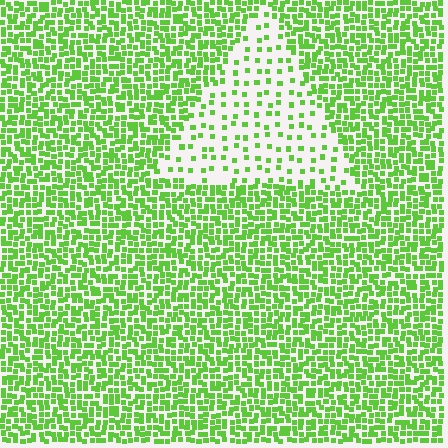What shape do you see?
I see a triangle.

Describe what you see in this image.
The image contains small lime elements arranged at two different densities. A triangle-shaped region is visible where the elements are less densely packed than the surrounding area.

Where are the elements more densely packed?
The elements are more densely packed outside the triangle boundary.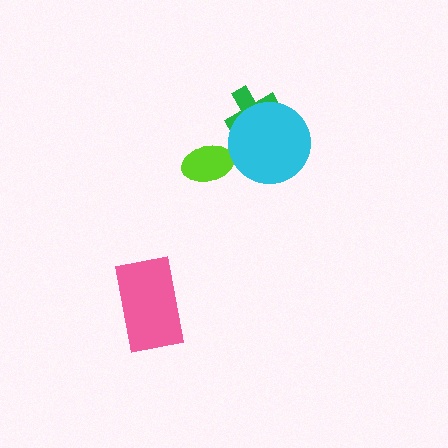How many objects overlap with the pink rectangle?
0 objects overlap with the pink rectangle.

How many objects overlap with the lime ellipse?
0 objects overlap with the lime ellipse.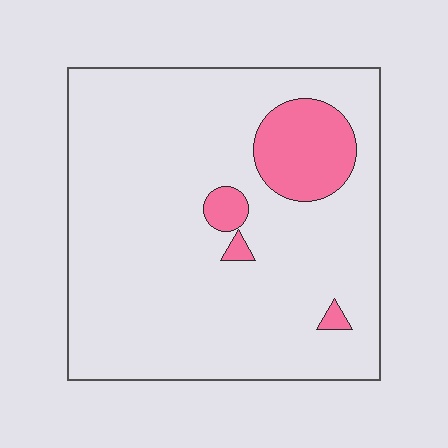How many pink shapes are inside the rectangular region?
4.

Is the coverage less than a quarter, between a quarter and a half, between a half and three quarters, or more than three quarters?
Less than a quarter.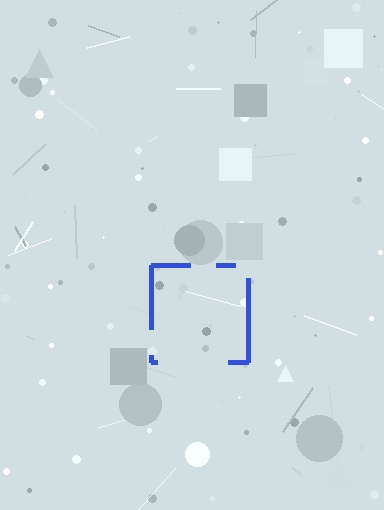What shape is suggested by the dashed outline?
The dashed outline suggests a square.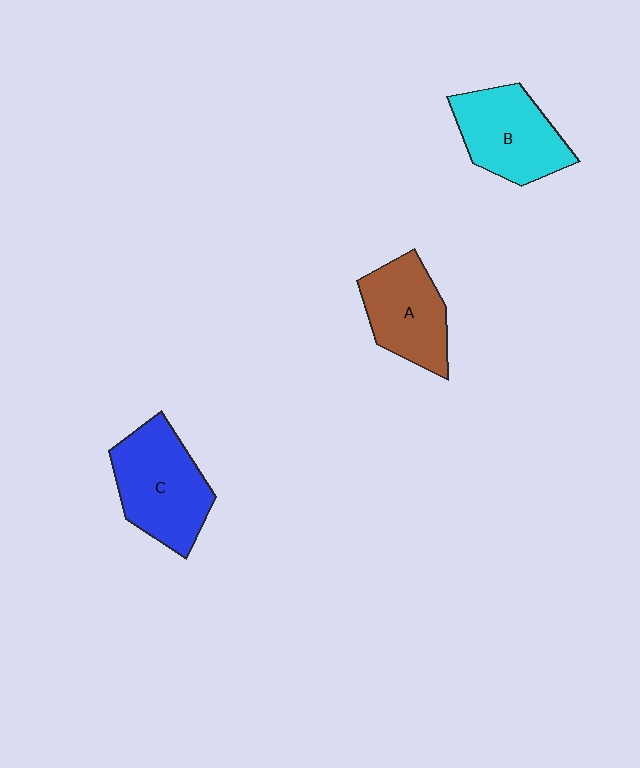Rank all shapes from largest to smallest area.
From largest to smallest: C (blue), B (cyan), A (brown).